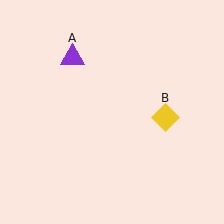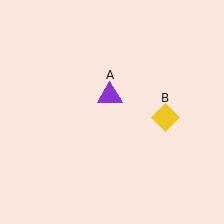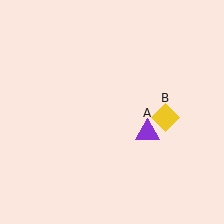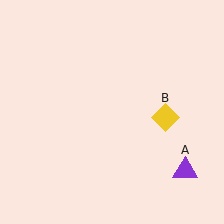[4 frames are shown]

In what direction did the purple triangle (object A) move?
The purple triangle (object A) moved down and to the right.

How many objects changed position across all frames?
1 object changed position: purple triangle (object A).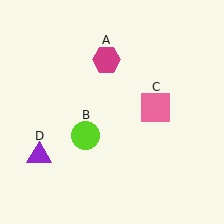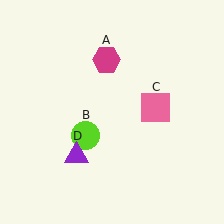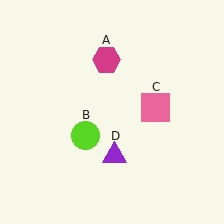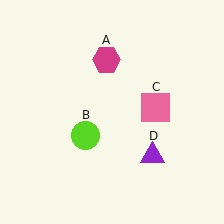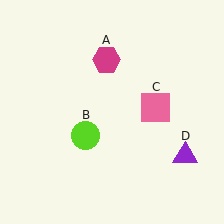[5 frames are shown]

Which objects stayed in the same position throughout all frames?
Magenta hexagon (object A) and lime circle (object B) and pink square (object C) remained stationary.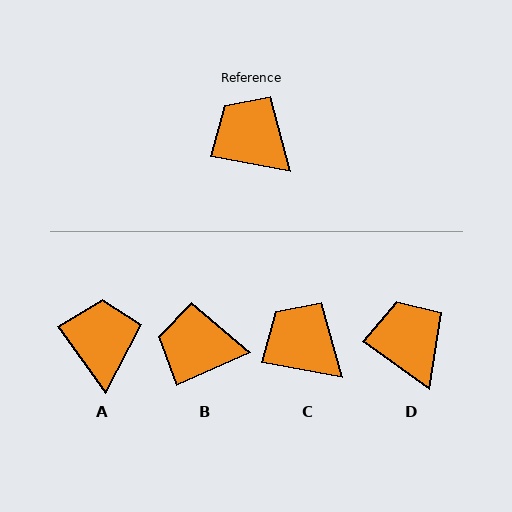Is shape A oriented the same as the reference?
No, it is off by about 43 degrees.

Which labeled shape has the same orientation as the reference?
C.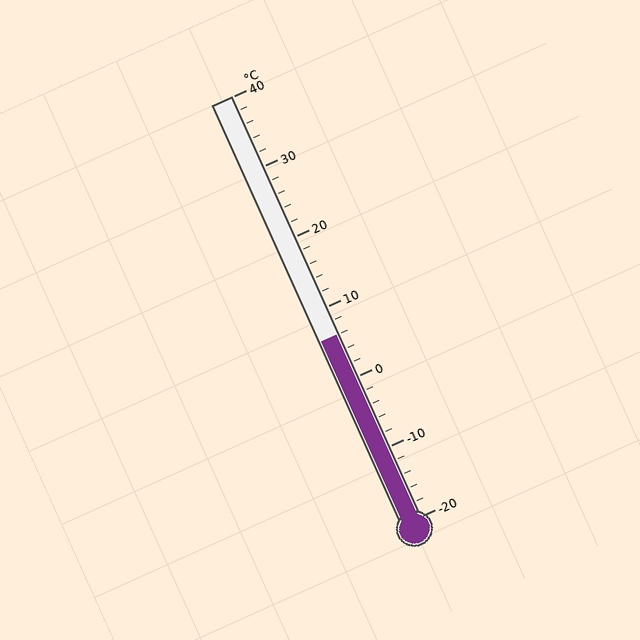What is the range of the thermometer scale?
The thermometer scale ranges from -20°C to 40°C.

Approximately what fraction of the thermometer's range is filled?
The thermometer is filled to approximately 45% of its range.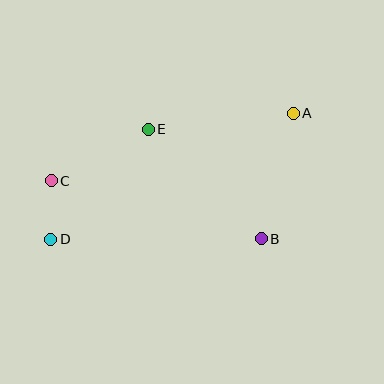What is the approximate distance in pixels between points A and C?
The distance between A and C is approximately 251 pixels.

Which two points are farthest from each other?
Points A and D are farthest from each other.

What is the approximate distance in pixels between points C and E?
The distance between C and E is approximately 110 pixels.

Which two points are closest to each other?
Points C and D are closest to each other.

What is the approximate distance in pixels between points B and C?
The distance between B and C is approximately 218 pixels.